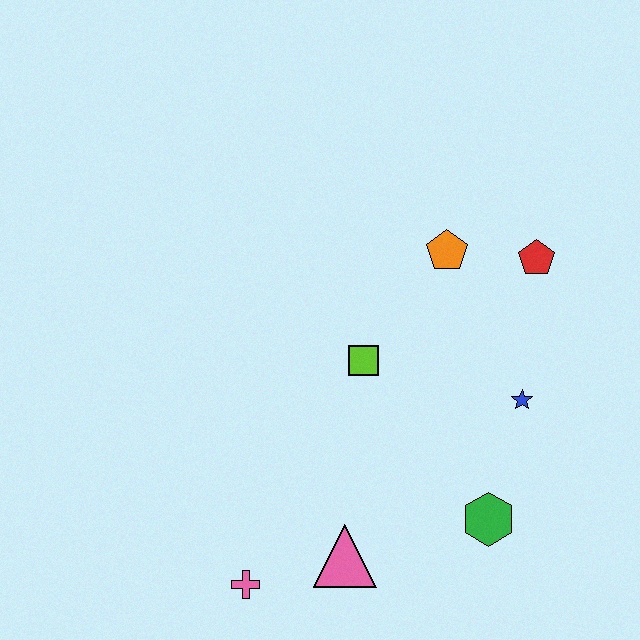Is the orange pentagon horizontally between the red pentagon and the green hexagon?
No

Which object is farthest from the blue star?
The pink cross is farthest from the blue star.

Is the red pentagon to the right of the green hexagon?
Yes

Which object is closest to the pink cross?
The pink triangle is closest to the pink cross.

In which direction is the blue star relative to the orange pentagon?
The blue star is below the orange pentagon.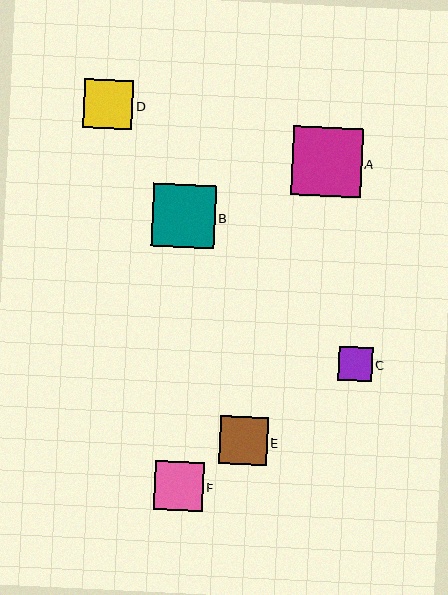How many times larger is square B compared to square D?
Square B is approximately 1.3 times the size of square D.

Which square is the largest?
Square A is the largest with a size of approximately 69 pixels.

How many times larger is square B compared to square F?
Square B is approximately 1.3 times the size of square F.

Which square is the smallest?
Square C is the smallest with a size of approximately 34 pixels.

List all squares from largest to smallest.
From largest to smallest: A, B, D, F, E, C.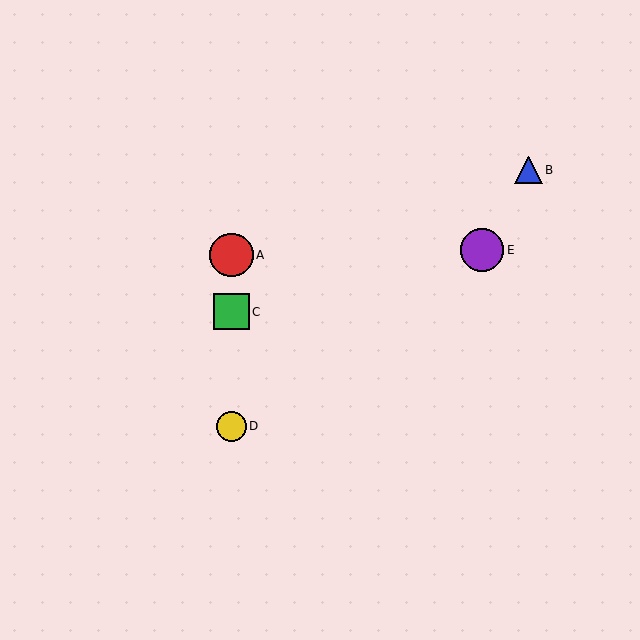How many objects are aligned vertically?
3 objects (A, C, D) are aligned vertically.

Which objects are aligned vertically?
Objects A, C, D are aligned vertically.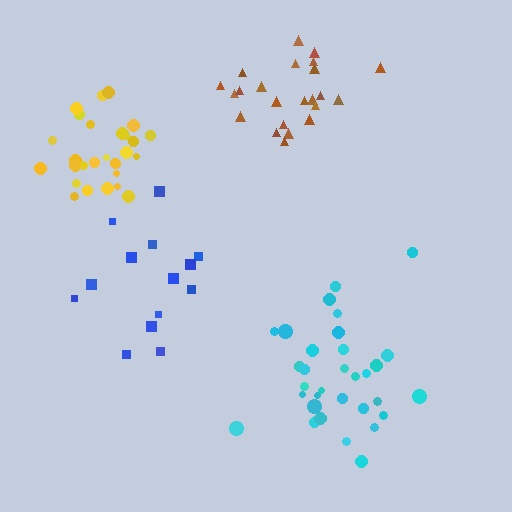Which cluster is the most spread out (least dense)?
Blue.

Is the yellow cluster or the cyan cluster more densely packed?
Yellow.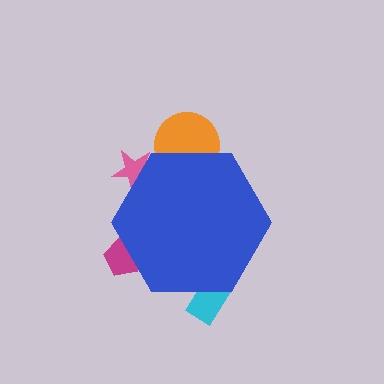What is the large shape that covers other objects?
A blue hexagon.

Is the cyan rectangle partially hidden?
Yes, the cyan rectangle is partially hidden behind the blue hexagon.